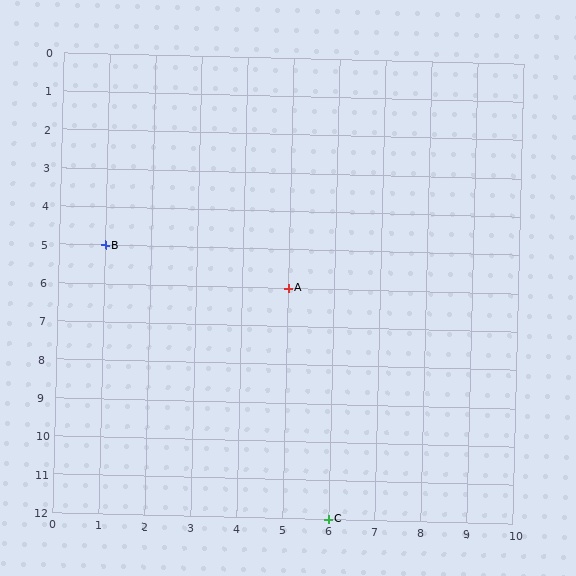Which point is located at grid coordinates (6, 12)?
Point C is at (6, 12).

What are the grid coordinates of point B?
Point B is at grid coordinates (1, 5).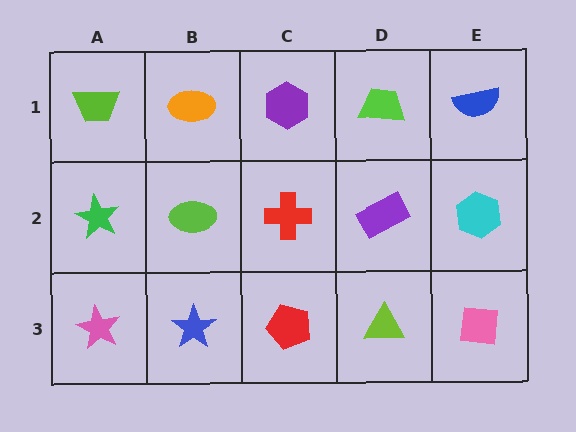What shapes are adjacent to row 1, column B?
A lime ellipse (row 2, column B), a lime trapezoid (row 1, column A), a purple hexagon (row 1, column C).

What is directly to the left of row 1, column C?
An orange ellipse.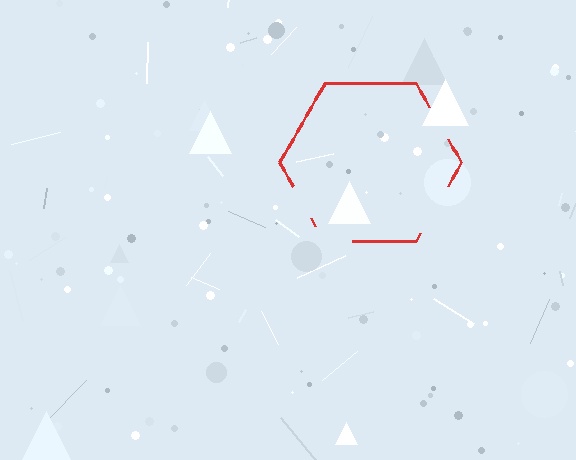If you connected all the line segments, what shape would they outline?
They would outline a hexagon.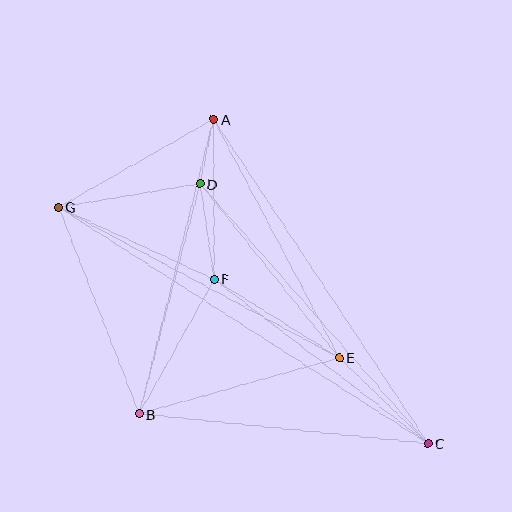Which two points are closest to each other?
Points A and D are closest to each other.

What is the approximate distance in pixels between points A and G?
The distance between A and G is approximately 178 pixels.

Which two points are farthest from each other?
Points C and G are farthest from each other.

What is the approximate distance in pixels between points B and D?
The distance between B and D is approximately 238 pixels.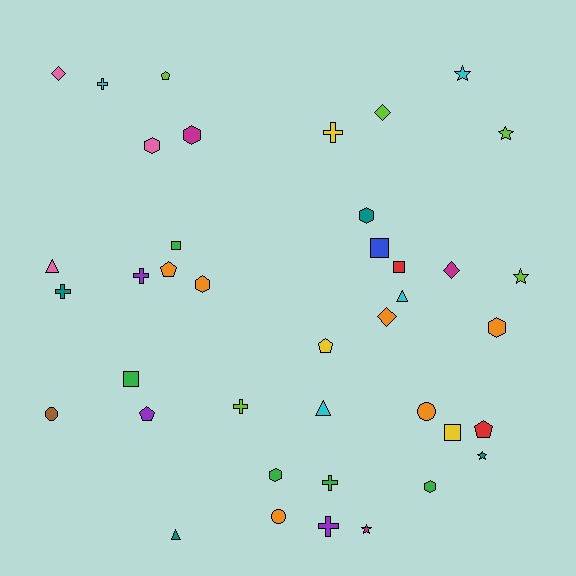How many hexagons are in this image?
There are 7 hexagons.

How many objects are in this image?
There are 40 objects.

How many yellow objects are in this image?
There are 3 yellow objects.